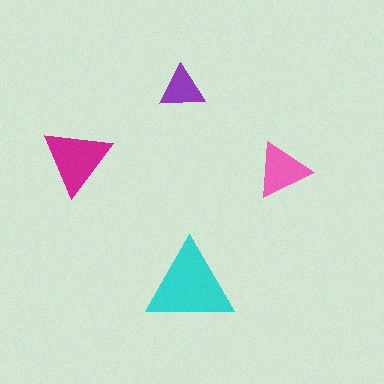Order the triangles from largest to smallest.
the cyan one, the magenta one, the pink one, the purple one.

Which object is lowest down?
The cyan triangle is bottommost.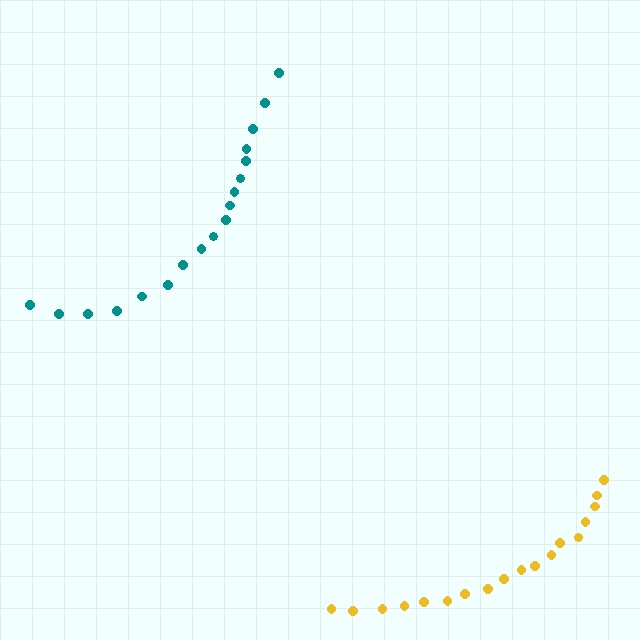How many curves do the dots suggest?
There are 2 distinct paths.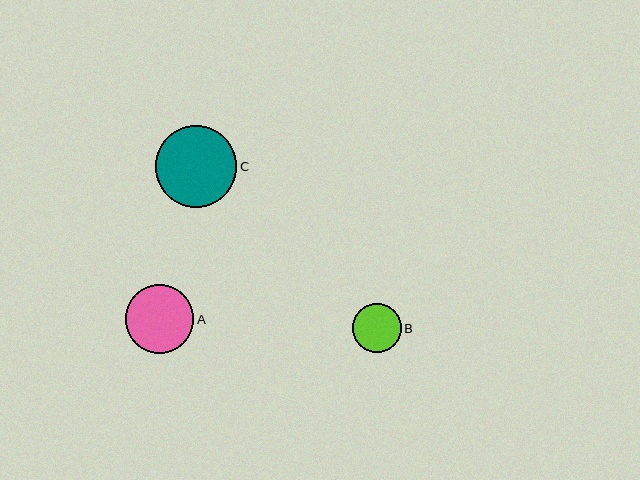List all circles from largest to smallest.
From largest to smallest: C, A, B.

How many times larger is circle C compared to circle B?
Circle C is approximately 1.7 times the size of circle B.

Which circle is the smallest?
Circle B is the smallest with a size of approximately 49 pixels.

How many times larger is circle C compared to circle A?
Circle C is approximately 1.2 times the size of circle A.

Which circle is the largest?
Circle C is the largest with a size of approximately 82 pixels.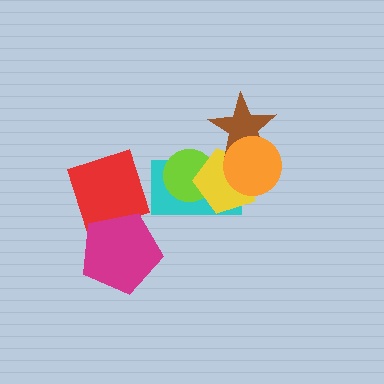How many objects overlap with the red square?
1 object overlaps with the red square.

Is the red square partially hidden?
Yes, it is partially covered by another shape.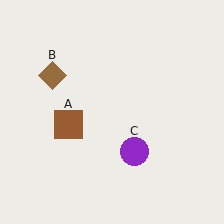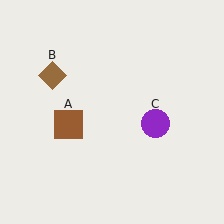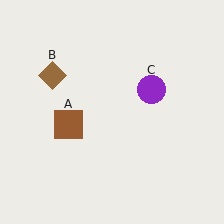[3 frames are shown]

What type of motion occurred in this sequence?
The purple circle (object C) rotated counterclockwise around the center of the scene.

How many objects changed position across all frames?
1 object changed position: purple circle (object C).